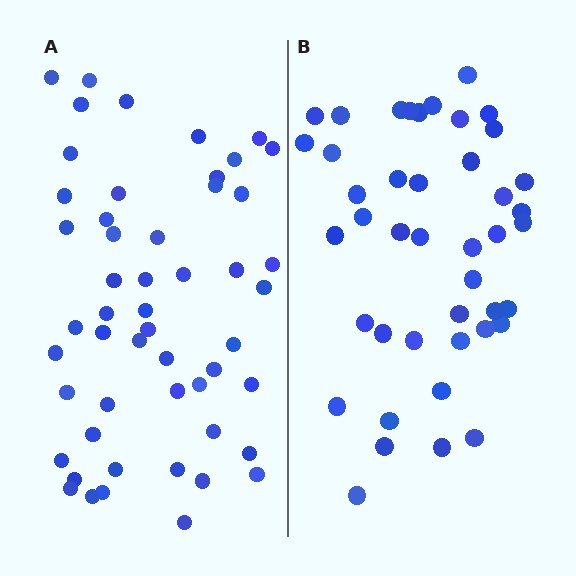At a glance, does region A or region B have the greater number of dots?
Region A (the left region) has more dots.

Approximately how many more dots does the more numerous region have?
Region A has roughly 8 or so more dots than region B.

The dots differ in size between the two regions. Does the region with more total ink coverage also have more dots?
No. Region B has more total ink coverage because its dots are larger, but region A actually contains more individual dots. Total area can be misleading — the number of items is what matters here.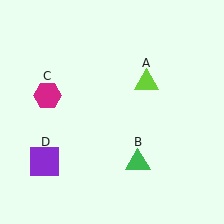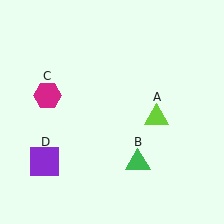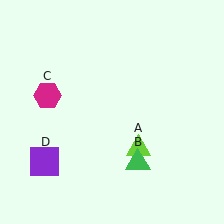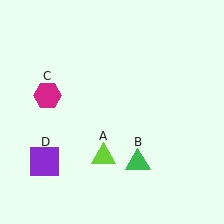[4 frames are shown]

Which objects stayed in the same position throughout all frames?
Green triangle (object B) and magenta hexagon (object C) and purple square (object D) remained stationary.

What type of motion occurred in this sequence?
The lime triangle (object A) rotated clockwise around the center of the scene.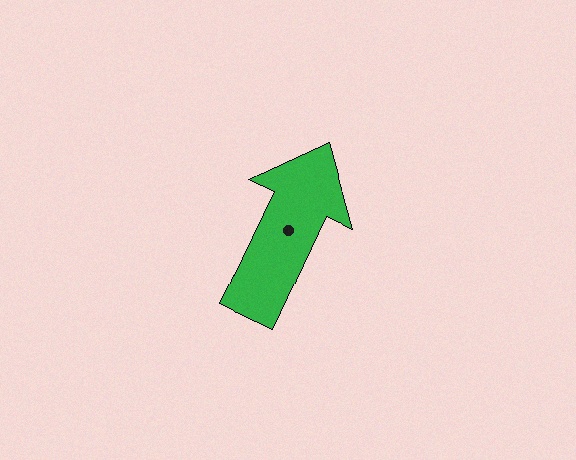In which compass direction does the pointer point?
Northeast.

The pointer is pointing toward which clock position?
Roughly 1 o'clock.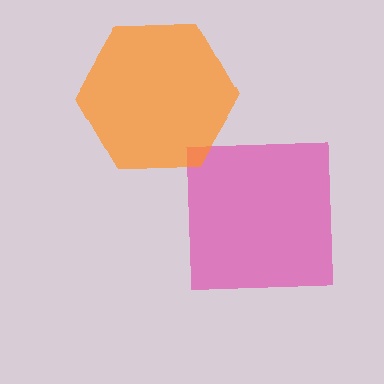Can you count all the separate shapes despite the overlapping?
Yes, there are 2 separate shapes.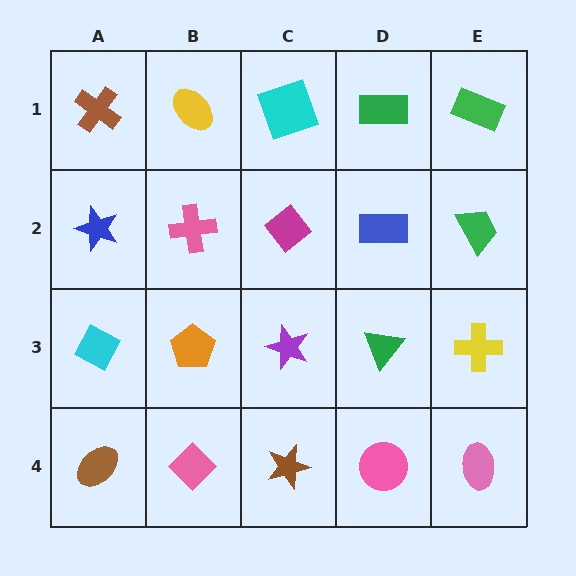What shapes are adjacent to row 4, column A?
A cyan diamond (row 3, column A), a pink diamond (row 4, column B).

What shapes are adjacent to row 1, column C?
A magenta diamond (row 2, column C), a yellow ellipse (row 1, column B), a green rectangle (row 1, column D).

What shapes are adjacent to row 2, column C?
A cyan square (row 1, column C), a purple star (row 3, column C), a pink cross (row 2, column B), a blue rectangle (row 2, column D).